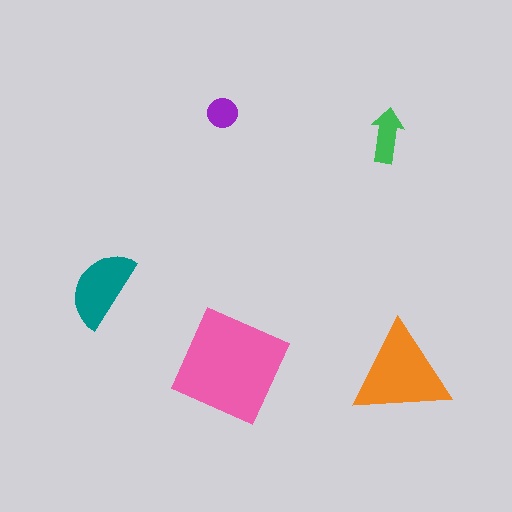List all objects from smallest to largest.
The purple circle, the green arrow, the teal semicircle, the orange triangle, the pink diamond.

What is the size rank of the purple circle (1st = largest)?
5th.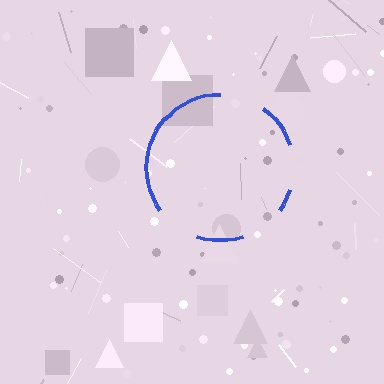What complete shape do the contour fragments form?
The contour fragments form a circle.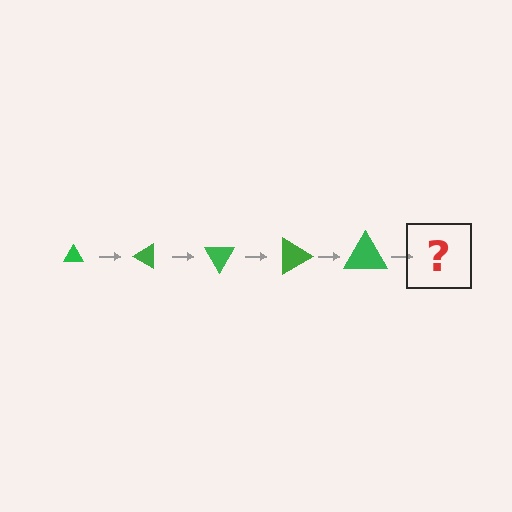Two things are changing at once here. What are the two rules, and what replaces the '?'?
The two rules are that the triangle grows larger each step and it rotates 30 degrees each step. The '?' should be a triangle, larger than the previous one and rotated 150 degrees from the start.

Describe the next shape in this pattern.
It should be a triangle, larger than the previous one and rotated 150 degrees from the start.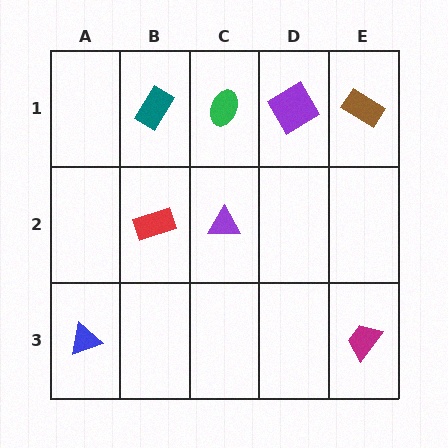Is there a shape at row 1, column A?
No, that cell is empty.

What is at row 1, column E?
A brown rectangle.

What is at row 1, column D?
A purple diamond.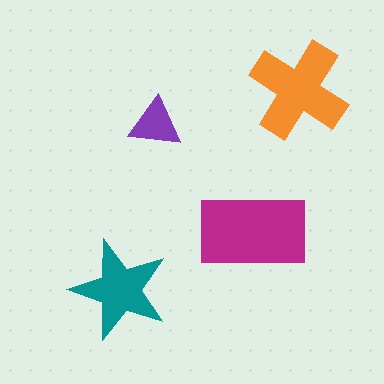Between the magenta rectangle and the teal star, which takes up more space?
The magenta rectangle.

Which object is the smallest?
The purple triangle.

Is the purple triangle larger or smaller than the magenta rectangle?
Smaller.